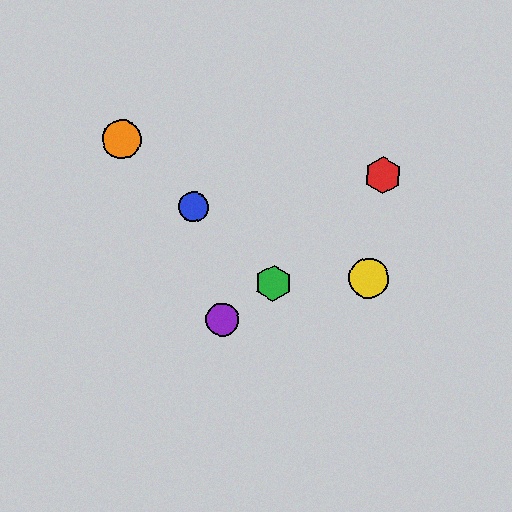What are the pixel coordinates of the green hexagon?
The green hexagon is at (273, 283).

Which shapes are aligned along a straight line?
The blue circle, the green hexagon, the orange circle are aligned along a straight line.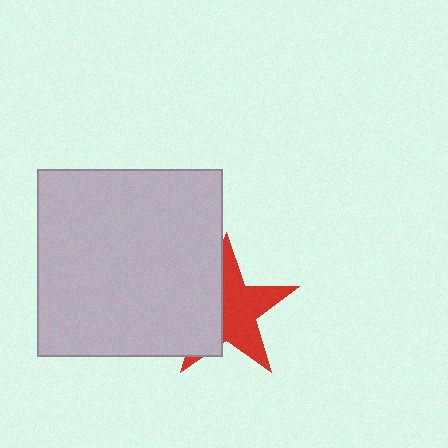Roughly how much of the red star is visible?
About half of it is visible (roughly 56%).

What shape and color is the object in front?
The object in front is a light gray rectangle.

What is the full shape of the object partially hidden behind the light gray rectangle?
The partially hidden object is a red star.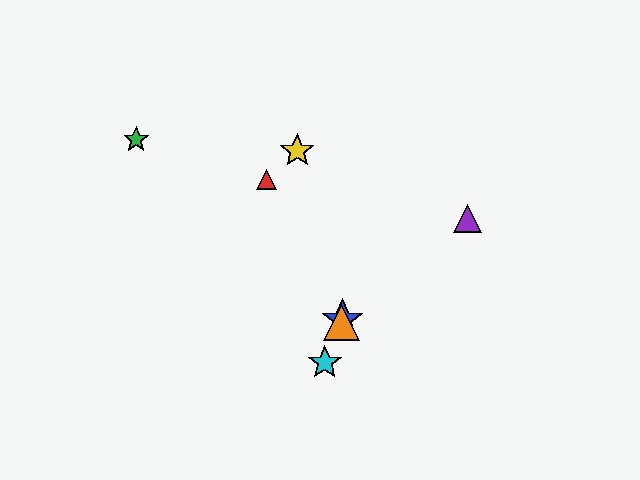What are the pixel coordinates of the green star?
The green star is at (136, 140).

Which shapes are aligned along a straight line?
The blue star, the orange triangle, the cyan star are aligned along a straight line.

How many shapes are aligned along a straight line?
3 shapes (the blue star, the orange triangle, the cyan star) are aligned along a straight line.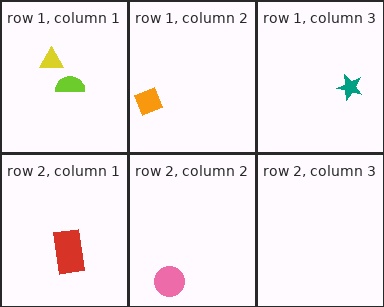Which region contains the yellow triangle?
The row 1, column 1 region.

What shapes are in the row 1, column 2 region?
The orange diamond.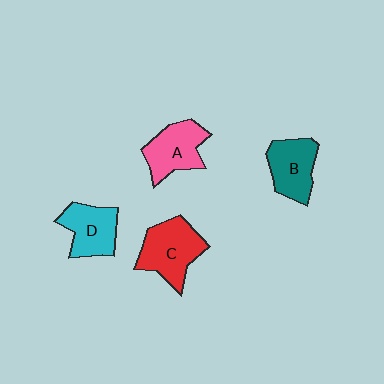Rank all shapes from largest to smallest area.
From largest to smallest: C (red), A (pink), B (teal), D (cyan).